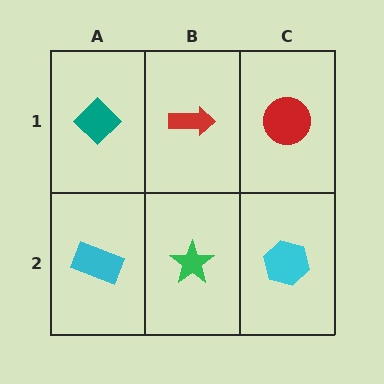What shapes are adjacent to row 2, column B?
A red arrow (row 1, column B), a cyan rectangle (row 2, column A), a cyan hexagon (row 2, column C).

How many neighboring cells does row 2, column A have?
2.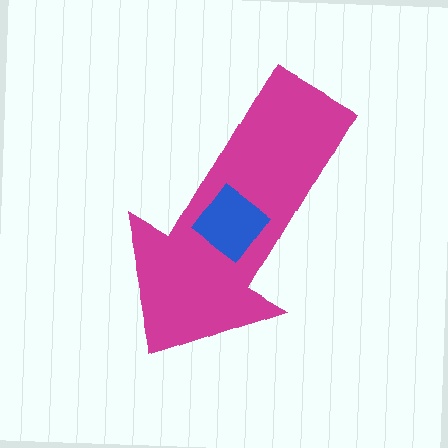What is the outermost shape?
The magenta arrow.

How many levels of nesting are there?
2.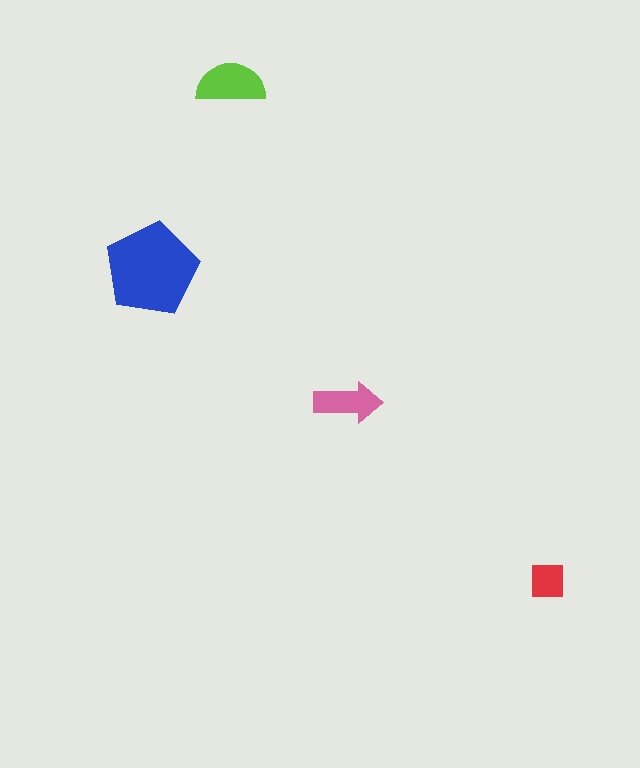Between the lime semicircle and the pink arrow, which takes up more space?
The lime semicircle.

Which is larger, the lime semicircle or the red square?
The lime semicircle.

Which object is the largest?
The blue pentagon.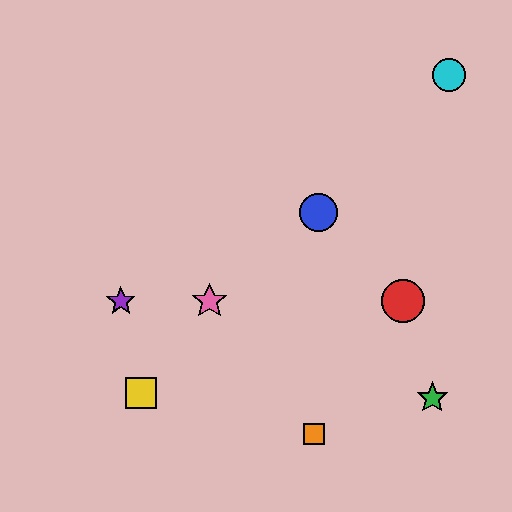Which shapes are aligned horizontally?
The red circle, the purple star, the pink star are aligned horizontally.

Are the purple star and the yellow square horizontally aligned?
No, the purple star is at y≈301 and the yellow square is at y≈393.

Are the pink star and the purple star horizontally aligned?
Yes, both are at y≈301.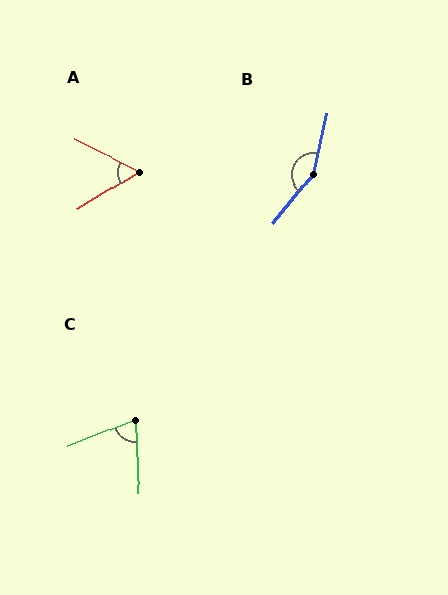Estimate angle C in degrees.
Approximately 71 degrees.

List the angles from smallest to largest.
A (58°), C (71°), B (154°).